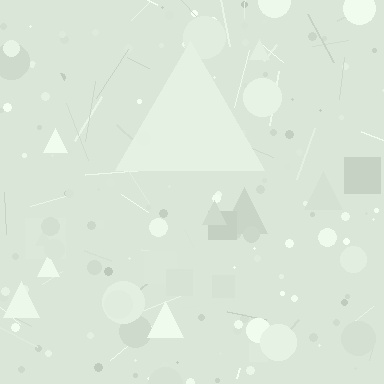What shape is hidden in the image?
A triangle is hidden in the image.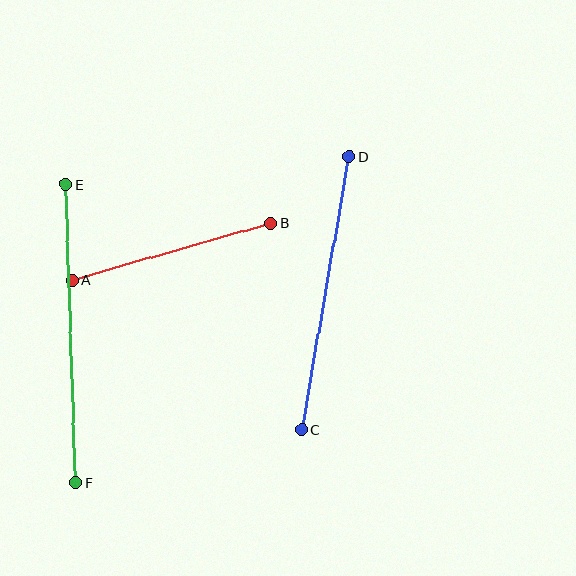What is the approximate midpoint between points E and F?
The midpoint is at approximately (71, 334) pixels.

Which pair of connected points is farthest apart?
Points E and F are farthest apart.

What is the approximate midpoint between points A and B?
The midpoint is at approximately (171, 251) pixels.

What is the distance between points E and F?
The distance is approximately 298 pixels.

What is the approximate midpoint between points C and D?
The midpoint is at approximately (326, 293) pixels.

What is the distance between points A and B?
The distance is approximately 206 pixels.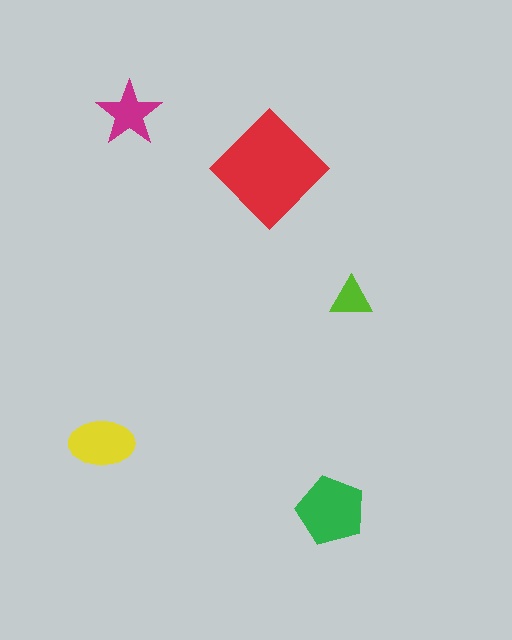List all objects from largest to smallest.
The red diamond, the green pentagon, the yellow ellipse, the magenta star, the lime triangle.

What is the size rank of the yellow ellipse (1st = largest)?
3rd.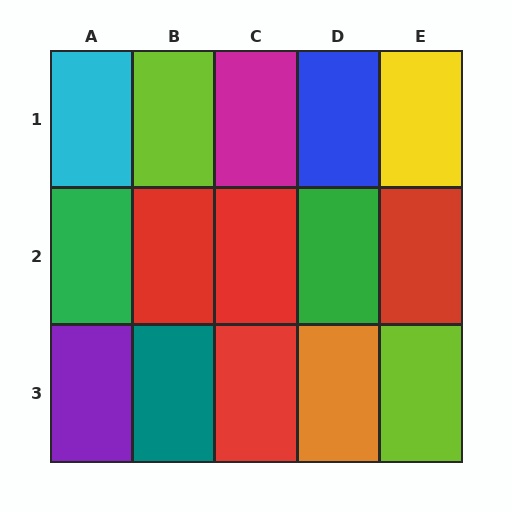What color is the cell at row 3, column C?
Red.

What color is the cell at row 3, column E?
Lime.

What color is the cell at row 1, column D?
Blue.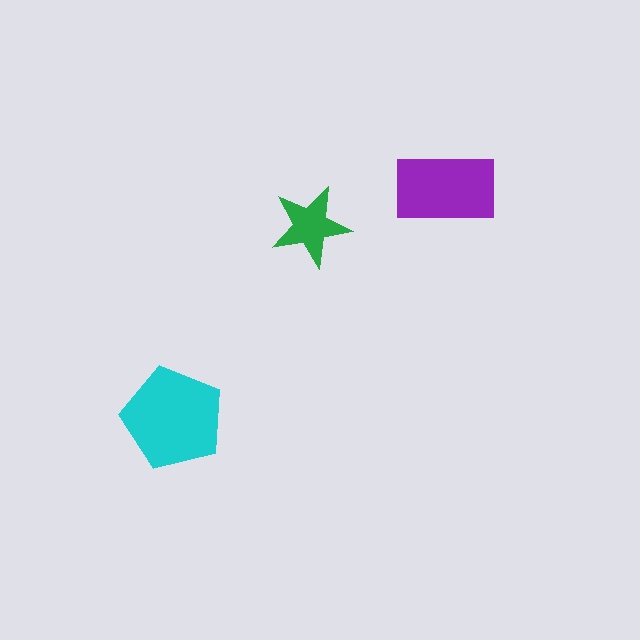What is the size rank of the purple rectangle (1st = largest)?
2nd.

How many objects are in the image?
There are 3 objects in the image.